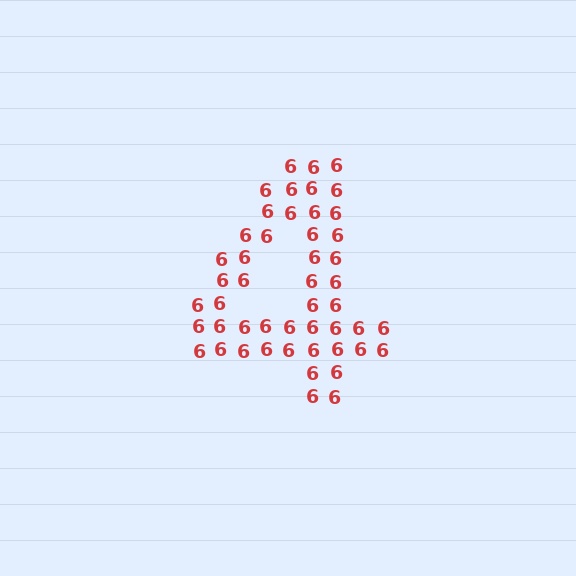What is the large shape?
The large shape is the digit 4.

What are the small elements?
The small elements are digit 6's.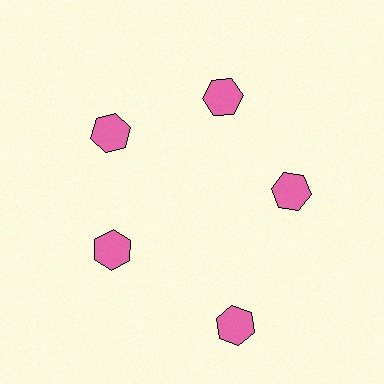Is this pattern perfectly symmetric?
No. The 5 pink hexagons are arranged in a ring, but one element near the 5 o'clock position is pushed outward from the center, breaking the 5-fold rotational symmetry.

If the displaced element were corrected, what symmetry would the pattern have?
It would have 5-fold rotational symmetry — the pattern would map onto itself every 72 degrees.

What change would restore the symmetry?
The symmetry would be restored by moving it inward, back onto the ring so that all 5 hexagons sit at equal angles and equal distance from the center.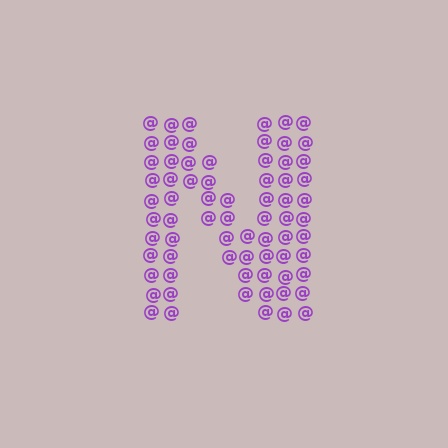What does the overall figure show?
The overall figure shows the letter N.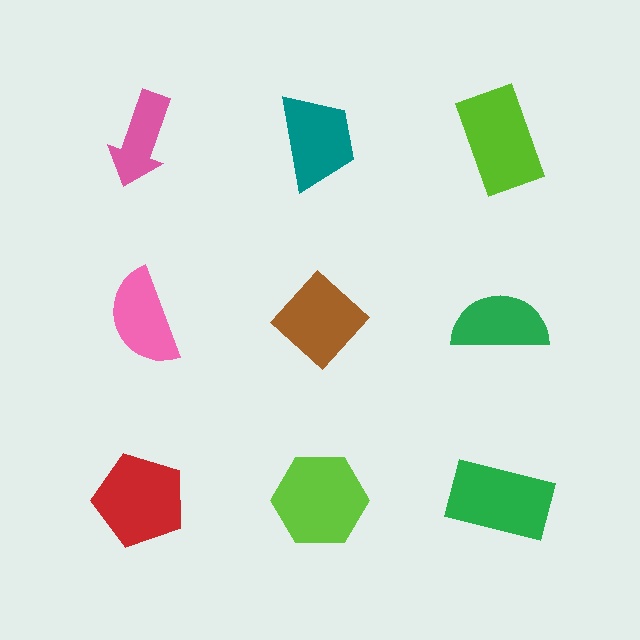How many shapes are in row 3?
3 shapes.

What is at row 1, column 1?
A pink arrow.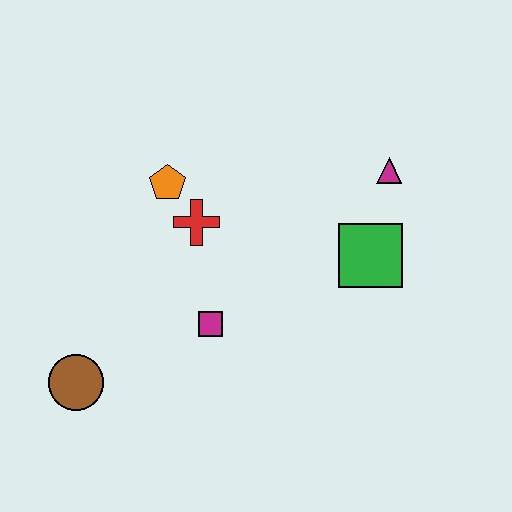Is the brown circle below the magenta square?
Yes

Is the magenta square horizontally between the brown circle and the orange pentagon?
No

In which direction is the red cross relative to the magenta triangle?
The red cross is to the left of the magenta triangle.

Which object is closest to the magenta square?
The red cross is closest to the magenta square.